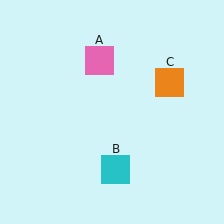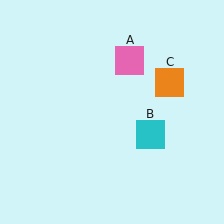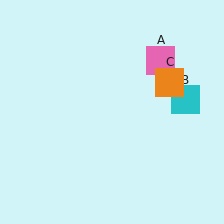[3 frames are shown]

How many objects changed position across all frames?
2 objects changed position: pink square (object A), cyan square (object B).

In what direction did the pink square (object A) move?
The pink square (object A) moved right.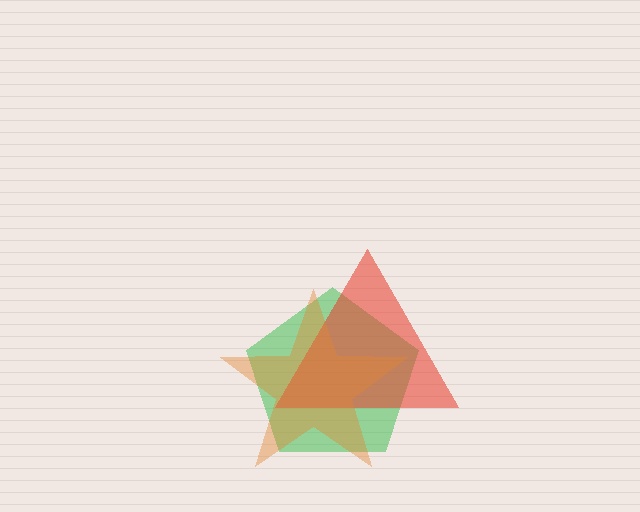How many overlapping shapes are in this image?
There are 3 overlapping shapes in the image.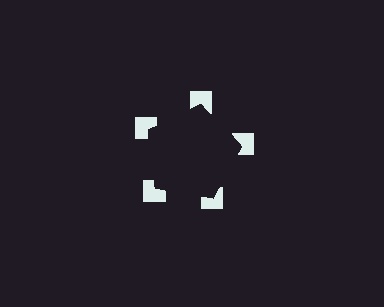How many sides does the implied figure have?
5 sides.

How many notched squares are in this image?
There are 5 — one at each vertex of the illusory pentagon.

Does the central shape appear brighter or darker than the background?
It typically appears slightly darker than the background, even though no actual brightness change is drawn.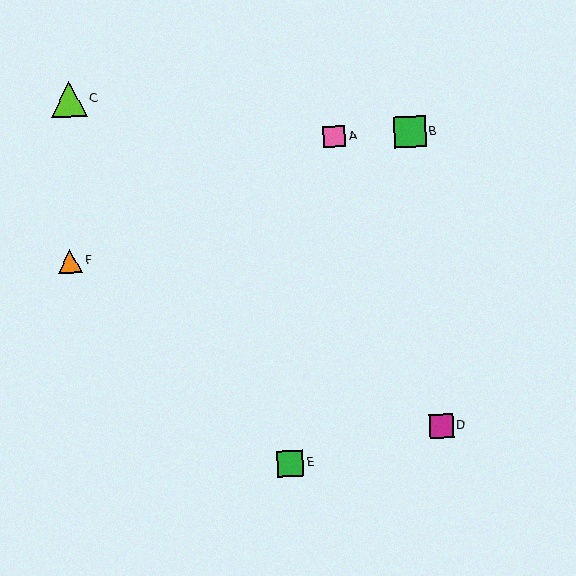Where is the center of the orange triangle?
The center of the orange triangle is at (70, 261).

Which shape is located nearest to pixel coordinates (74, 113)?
The lime triangle (labeled C) at (69, 99) is nearest to that location.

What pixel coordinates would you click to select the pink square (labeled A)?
Click at (334, 137) to select the pink square A.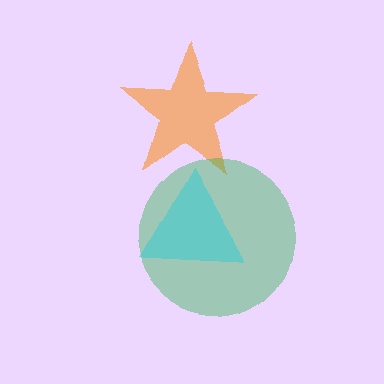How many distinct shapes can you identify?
There are 3 distinct shapes: an orange star, a green circle, a cyan triangle.